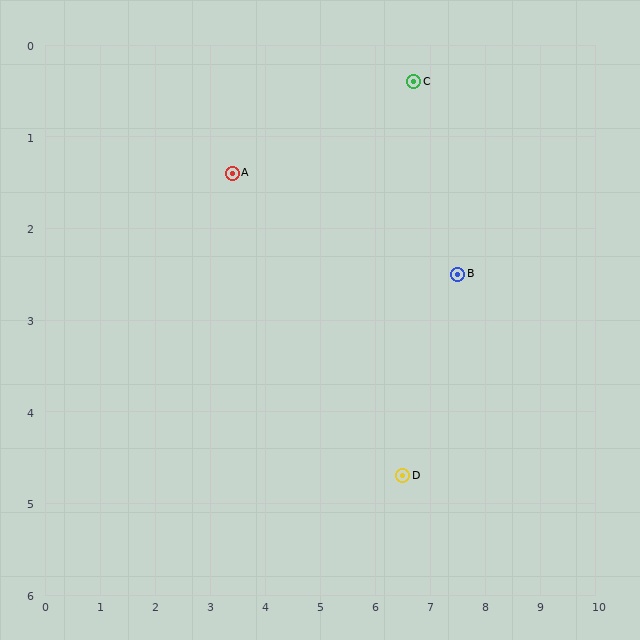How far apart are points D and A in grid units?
Points D and A are about 4.5 grid units apart.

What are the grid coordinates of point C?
Point C is at approximately (6.7, 0.4).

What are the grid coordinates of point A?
Point A is at approximately (3.4, 1.4).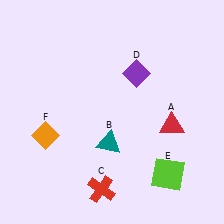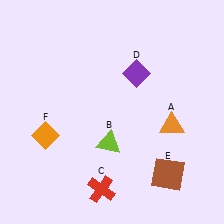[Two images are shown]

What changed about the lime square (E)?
In Image 1, E is lime. In Image 2, it changed to brown.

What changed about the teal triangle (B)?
In Image 1, B is teal. In Image 2, it changed to lime.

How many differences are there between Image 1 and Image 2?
There are 3 differences between the two images.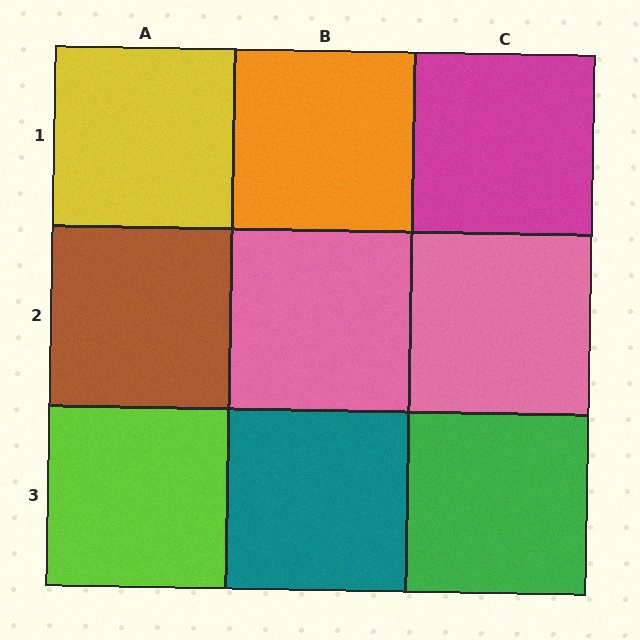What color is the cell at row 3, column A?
Lime.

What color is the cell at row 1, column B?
Orange.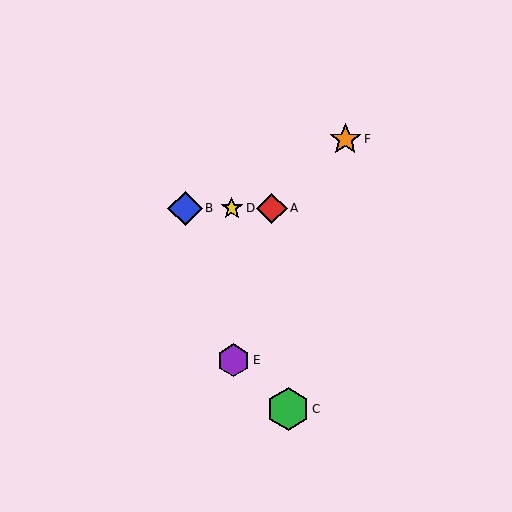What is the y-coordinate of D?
Object D is at y≈208.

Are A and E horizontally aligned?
No, A is at y≈208 and E is at y≈360.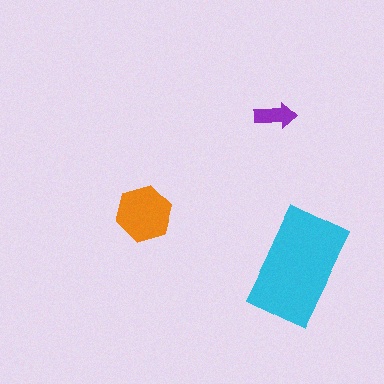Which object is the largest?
The cyan rectangle.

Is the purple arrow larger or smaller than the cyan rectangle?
Smaller.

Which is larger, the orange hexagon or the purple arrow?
The orange hexagon.